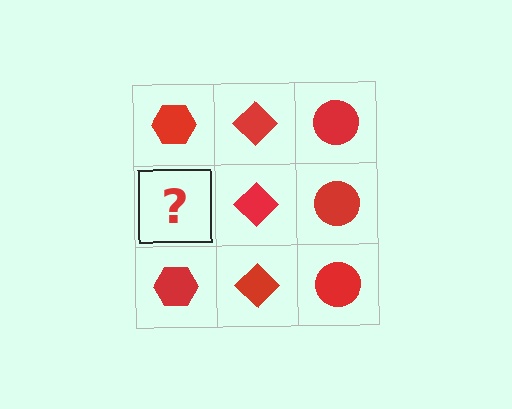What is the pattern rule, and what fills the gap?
The rule is that each column has a consistent shape. The gap should be filled with a red hexagon.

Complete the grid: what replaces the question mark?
The question mark should be replaced with a red hexagon.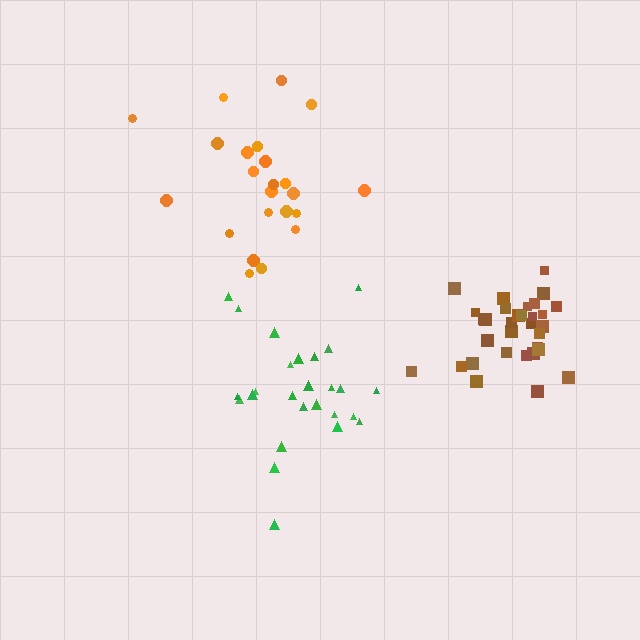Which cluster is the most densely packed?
Brown.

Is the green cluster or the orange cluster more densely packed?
Green.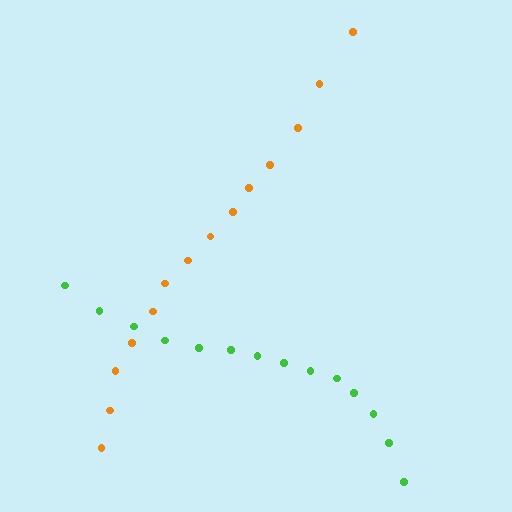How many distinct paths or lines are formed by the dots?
There are 2 distinct paths.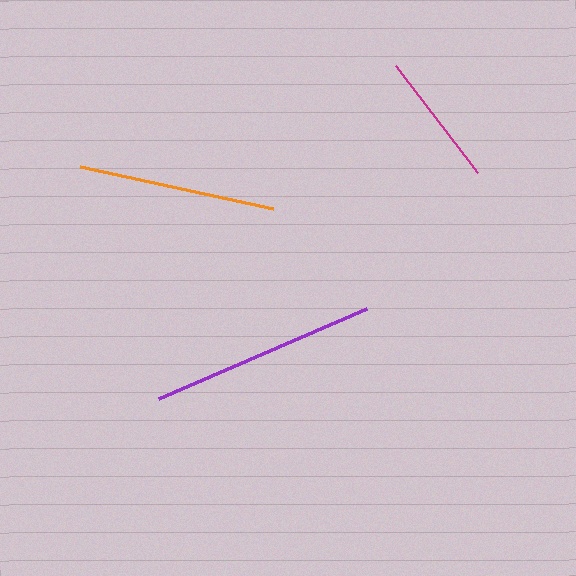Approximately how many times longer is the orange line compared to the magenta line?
The orange line is approximately 1.5 times the length of the magenta line.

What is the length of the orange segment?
The orange segment is approximately 197 pixels long.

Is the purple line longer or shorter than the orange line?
The purple line is longer than the orange line.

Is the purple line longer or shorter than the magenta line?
The purple line is longer than the magenta line.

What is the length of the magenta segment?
The magenta segment is approximately 135 pixels long.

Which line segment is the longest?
The purple line is the longest at approximately 227 pixels.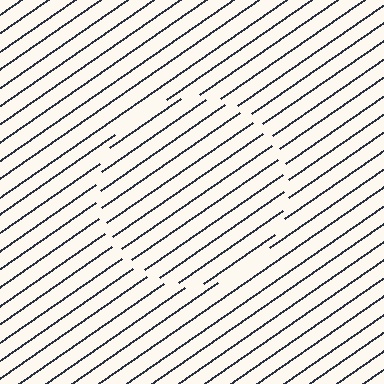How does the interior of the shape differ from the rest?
The interior of the shape contains the same grating, shifted by half a period — the contour is defined by the phase discontinuity where line-ends from the inner and outer gratings abut.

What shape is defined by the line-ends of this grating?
An illusory circle. The interior of the shape contains the same grating, shifted by half a period — the contour is defined by the phase discontinuity where line-ends from the inner and outer gratings abut.